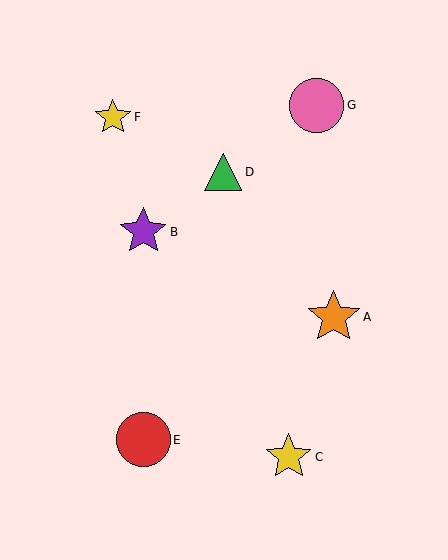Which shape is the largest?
The pink circle (labeled G) is the largest.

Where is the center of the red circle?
The center of the red circle is at (143, 440).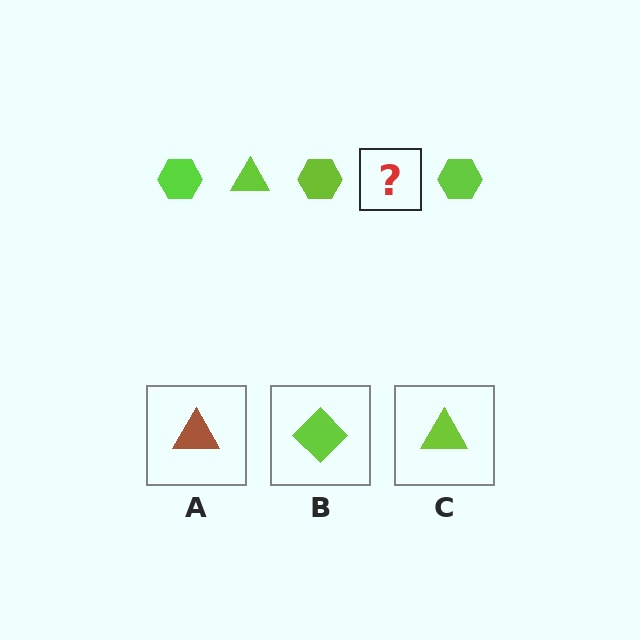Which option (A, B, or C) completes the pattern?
C.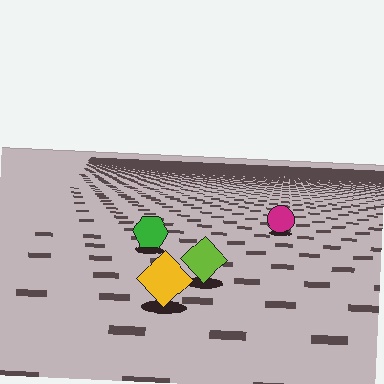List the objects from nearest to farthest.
From nearest to farthest: the yellow diamond, the lime diamond, the green hexagon, the magenta circle.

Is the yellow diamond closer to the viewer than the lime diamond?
Yes. The yellow diamond is closer — you can tell from the texture gradient: the ground texture is coarser near it.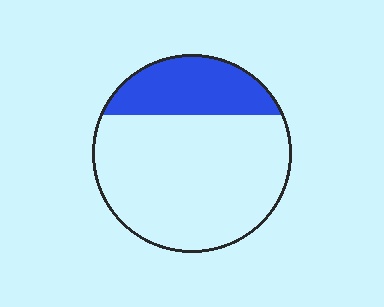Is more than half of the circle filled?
No.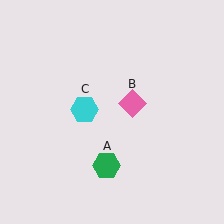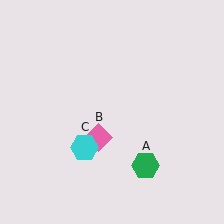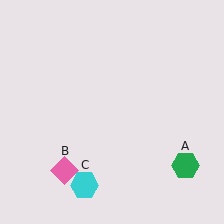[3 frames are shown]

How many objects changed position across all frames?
3 objects changed position: green hexagon (object A), pink diamond (object B), cyan hexagon (object C).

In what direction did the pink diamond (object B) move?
The pink diamond (object B) moved down and to the left.